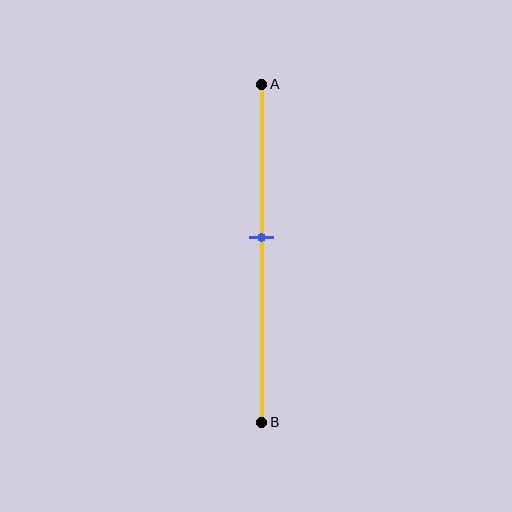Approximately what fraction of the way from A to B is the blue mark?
The blue mark is approximately 45% of the way from A to B.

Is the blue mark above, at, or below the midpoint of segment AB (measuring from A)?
The blue mark is above the midpoint of segment AB.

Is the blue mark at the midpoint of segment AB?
No, the mark is at about 45% from A, not at the 50% midpoint.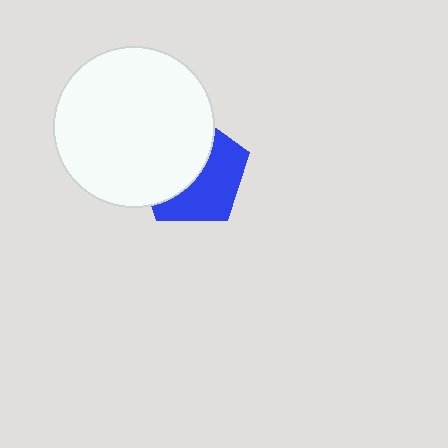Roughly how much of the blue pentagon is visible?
About half of it is visible (roughly 48%).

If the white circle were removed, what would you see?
You would see the complete blue pentagon.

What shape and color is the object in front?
The object in front is a white circle.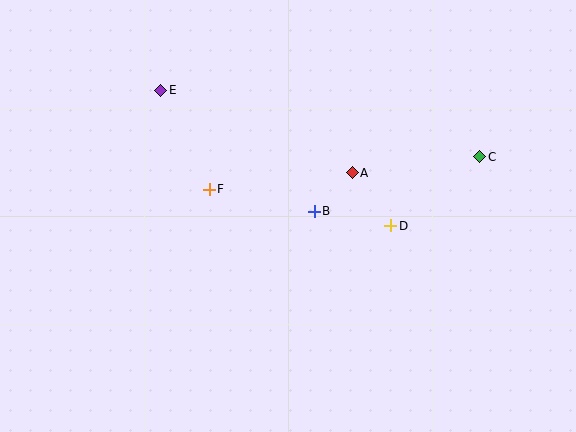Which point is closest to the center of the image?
Point B at (314, 211) is closest to the center.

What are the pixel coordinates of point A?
Point A is at (352, 173).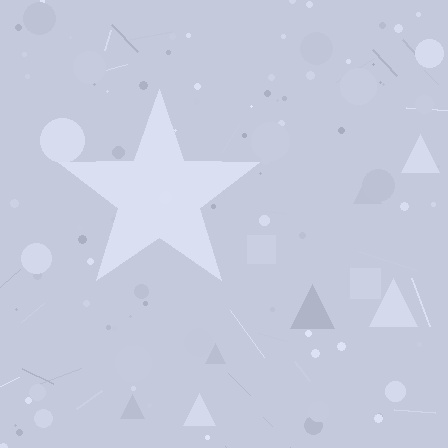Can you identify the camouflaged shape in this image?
The camouflaged shape is a star.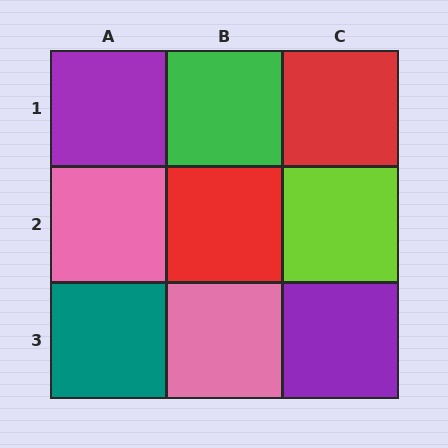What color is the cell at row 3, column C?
Purple.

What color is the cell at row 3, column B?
Pink.